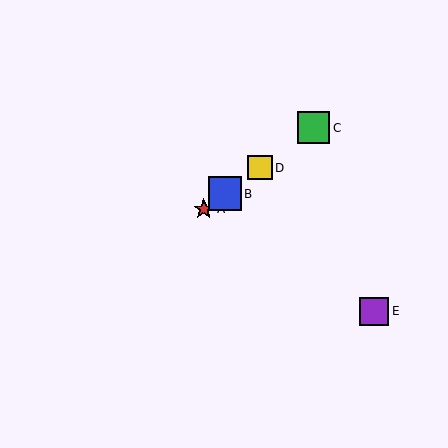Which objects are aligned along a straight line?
Objects A, B, C, D are aligned along a straight line.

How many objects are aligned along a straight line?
4 objects (A, B, C, D) are aligned along a straight line.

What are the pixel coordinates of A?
Object A is at (204, 209).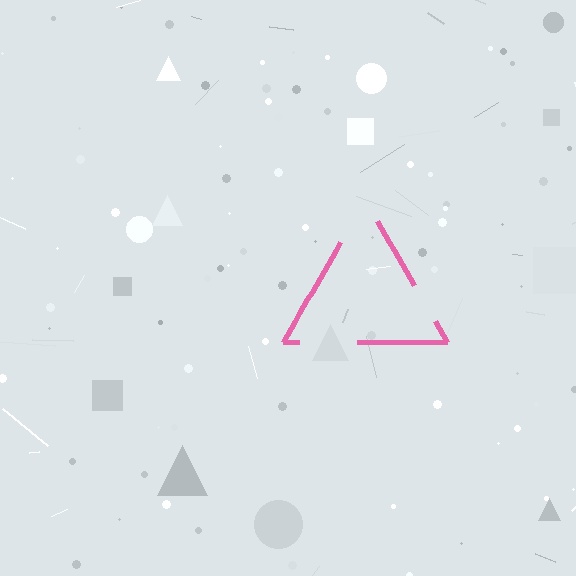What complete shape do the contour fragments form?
The contour fragments form a triangle.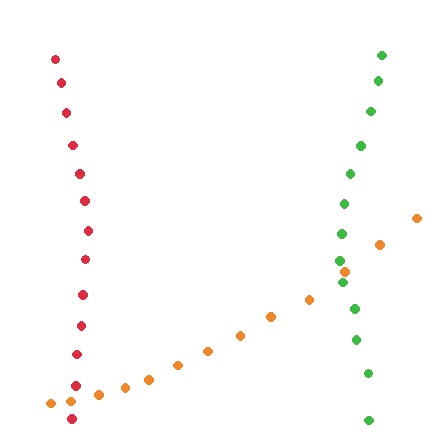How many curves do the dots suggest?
There are 3 distinct paths.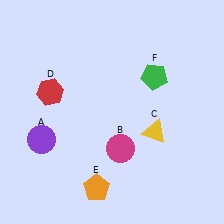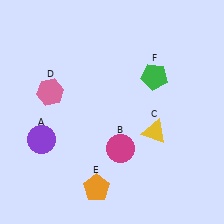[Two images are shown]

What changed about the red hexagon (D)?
In Image 1, D is red. In Image 2, it changed to pink.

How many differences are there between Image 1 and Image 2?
There is 1 difference between the two images.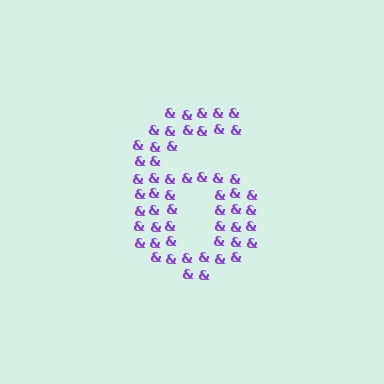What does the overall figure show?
The overall figure shows the digit 6.